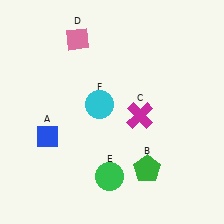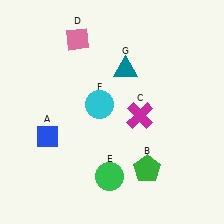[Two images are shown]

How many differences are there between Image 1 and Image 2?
There is 1 difference between the two images.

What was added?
A teal triangle (G) was added in Image 2.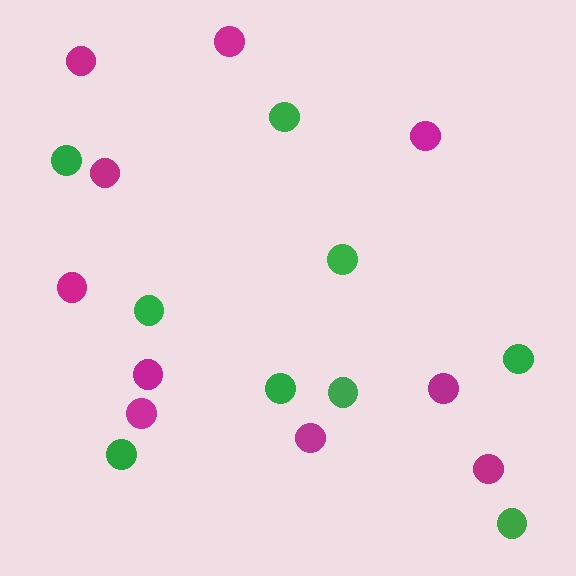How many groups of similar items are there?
There are 2 groups: one group of green circles (9) and one group of magenta circles (10).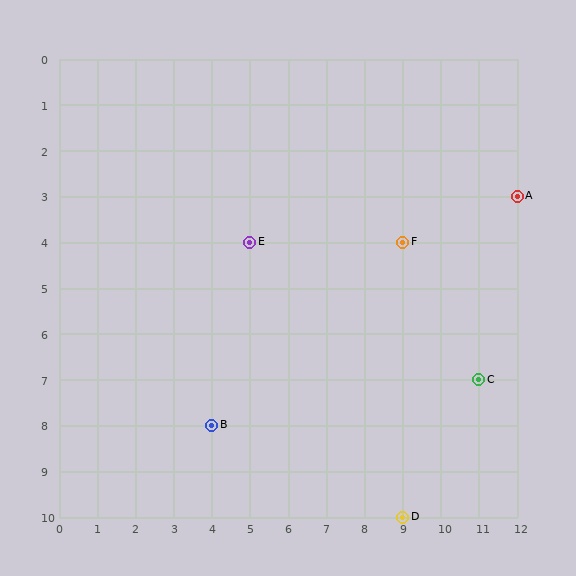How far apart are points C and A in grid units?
Points C and A are 1 column and 4 rows apart (about 4.1 grid units diagonally).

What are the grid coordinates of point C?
Point C is at grid coordinates (11, 7).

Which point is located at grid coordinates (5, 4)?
Point E is at (5, 4).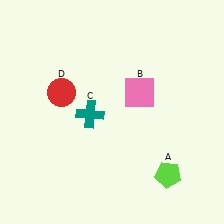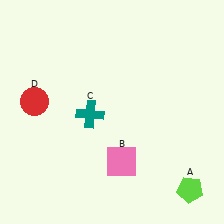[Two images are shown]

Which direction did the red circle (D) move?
The red circle (D) moved left.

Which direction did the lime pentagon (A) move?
The lime pentagon (A) moved right.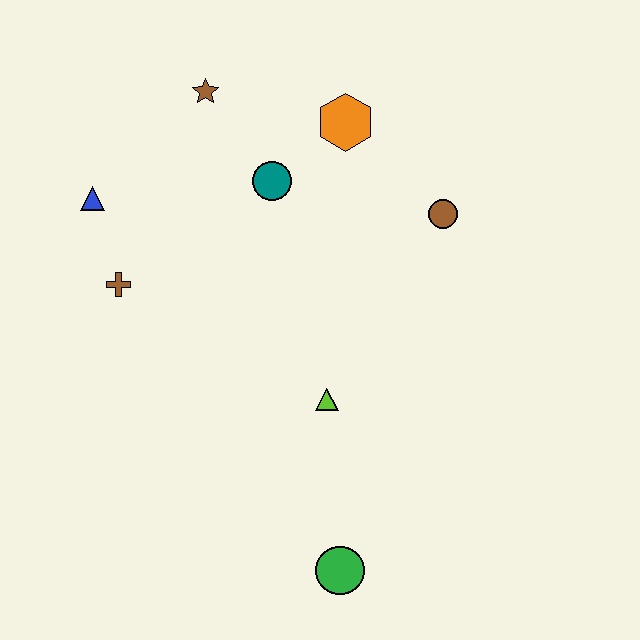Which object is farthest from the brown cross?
The green circle is farthest from the brown cross.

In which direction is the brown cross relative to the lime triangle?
The brown cross is to the left of the lime triangle.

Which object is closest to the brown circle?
The orange hexagon is closest to the brown circle.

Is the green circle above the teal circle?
No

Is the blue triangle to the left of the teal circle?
Yes